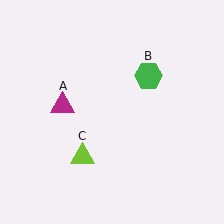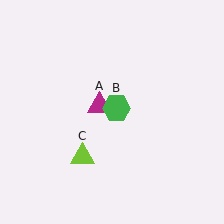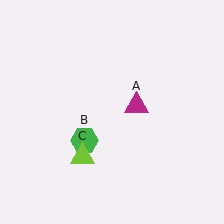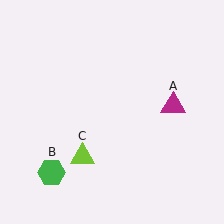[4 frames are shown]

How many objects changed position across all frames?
2 objects changed position: magenta triangle (object A), green hexagon (object B).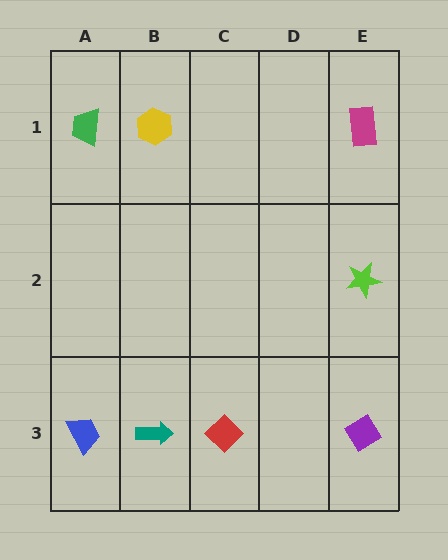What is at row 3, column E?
A purple diamond.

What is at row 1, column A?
A green trapezoid.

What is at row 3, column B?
A teal arrow.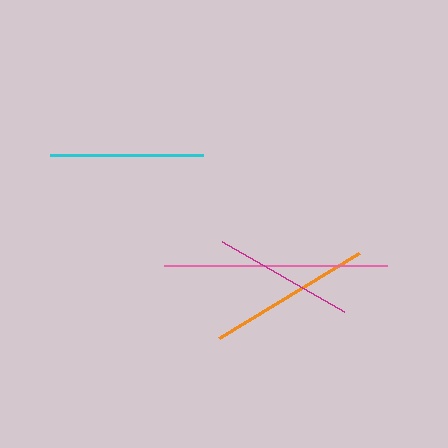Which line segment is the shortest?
The magenta line is the shortest at approximately 141 pixels.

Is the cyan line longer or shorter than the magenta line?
The cyan line is longer than the magenta line.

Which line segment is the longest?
The pink line is the longest at approximately 224 pixels.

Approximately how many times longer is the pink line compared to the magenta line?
The pink line is approximately 1.6 times the length of the magenta line.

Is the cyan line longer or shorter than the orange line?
The orange line is longer than the cyan line.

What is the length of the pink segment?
The pink segment is approximately 224 pixels long.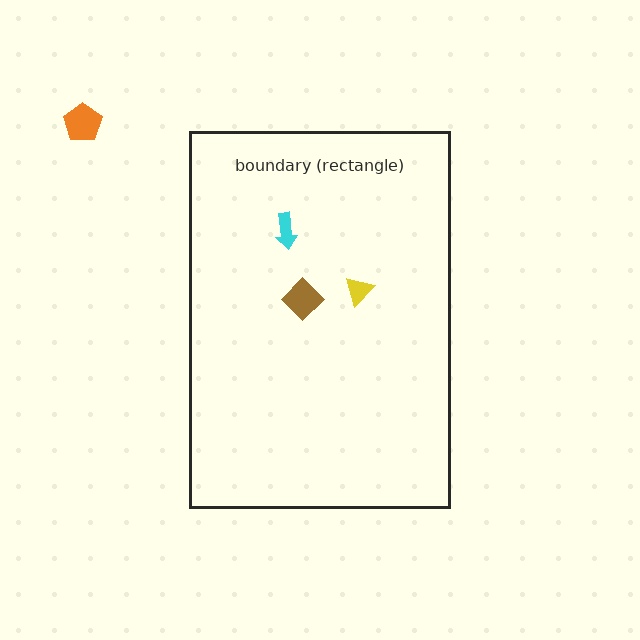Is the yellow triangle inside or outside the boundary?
Inside.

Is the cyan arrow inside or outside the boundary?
Inside.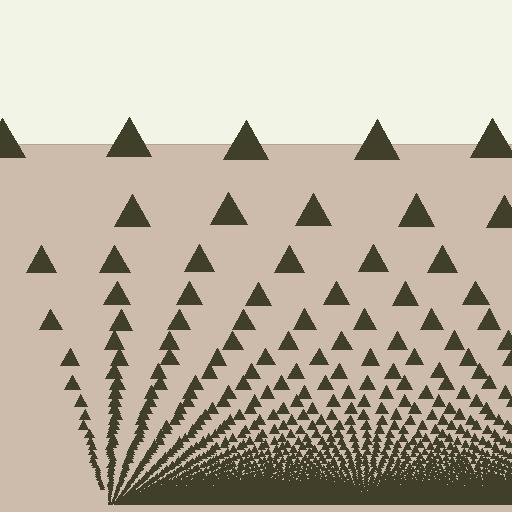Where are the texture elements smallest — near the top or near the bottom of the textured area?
Near the bottom.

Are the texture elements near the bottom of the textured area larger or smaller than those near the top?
Smaller. The gradient is inverted — elements near the bottom are smaller and denser.